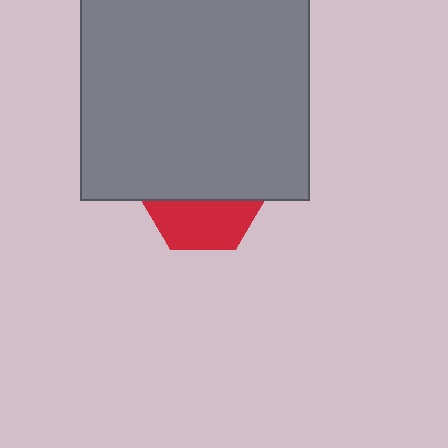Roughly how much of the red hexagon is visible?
A small part of it is visible (roughly 40%).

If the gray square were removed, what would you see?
You would see the complete red hexagon.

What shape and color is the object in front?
The object in front is a gray square.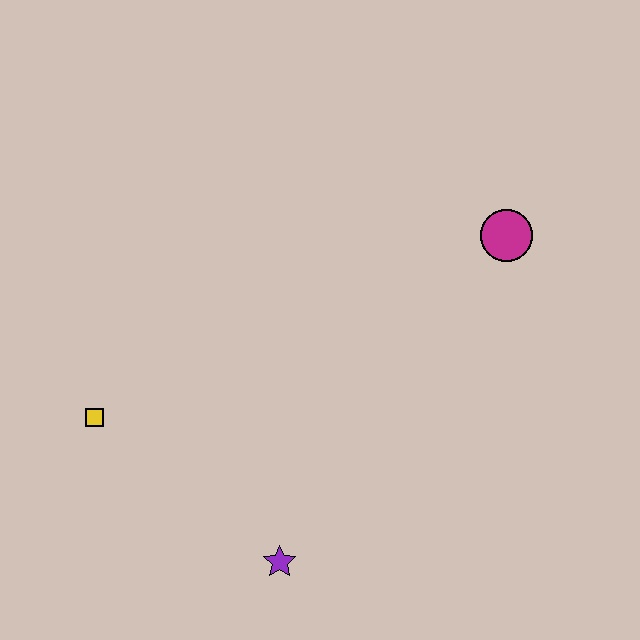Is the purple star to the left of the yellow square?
No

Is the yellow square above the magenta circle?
No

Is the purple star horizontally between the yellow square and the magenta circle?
Yes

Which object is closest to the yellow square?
The purple star is closest to the yellow square.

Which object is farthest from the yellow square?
The magenta circle is farthest from the yellow square.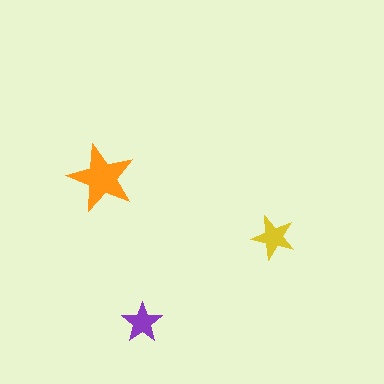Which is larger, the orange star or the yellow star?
The orange one.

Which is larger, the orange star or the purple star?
The orange one.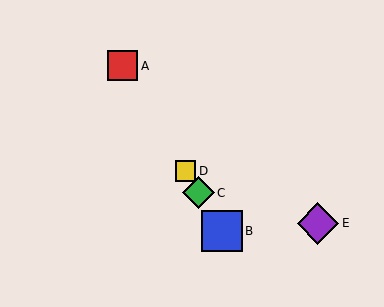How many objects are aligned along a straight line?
4 objects (A, B, C, D) are aligned along a straight line.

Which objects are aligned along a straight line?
Objects A, B, C, D are aligned along a straight line.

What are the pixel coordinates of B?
Object B is at (222, 231).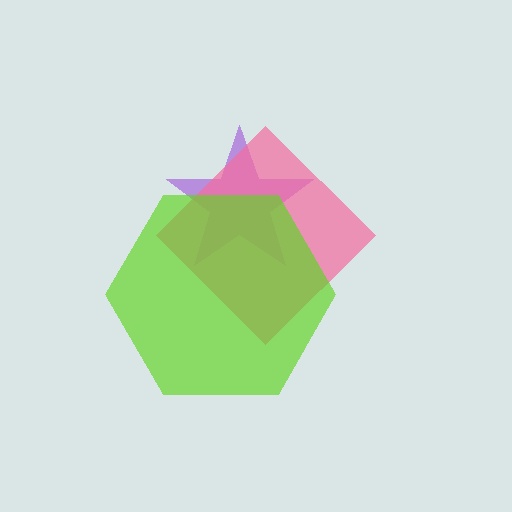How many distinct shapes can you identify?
There are 3 distinct shapes: a purple star, a pink diamond, a lime hexagon.